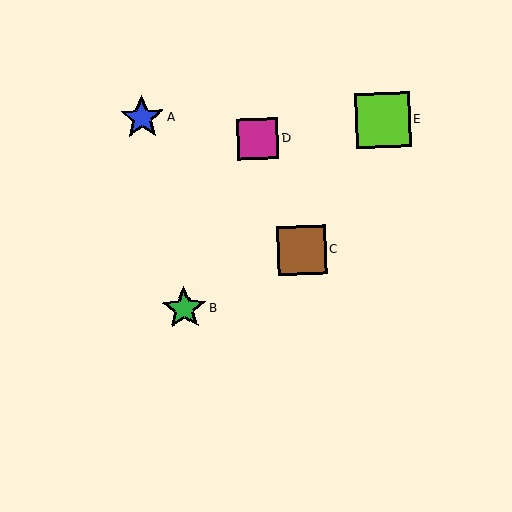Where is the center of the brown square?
The center of the brown square is at (302, 250).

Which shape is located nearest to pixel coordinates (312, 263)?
The brown square (labeled C) at (302, 250) is nearest to that location.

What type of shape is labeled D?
Shape D is a magenta square.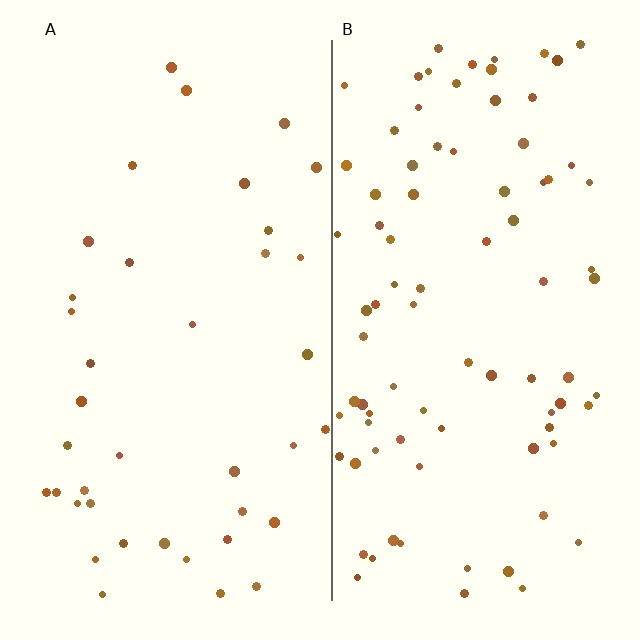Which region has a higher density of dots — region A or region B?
B (the right).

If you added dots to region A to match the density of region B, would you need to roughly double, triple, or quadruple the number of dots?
Approximately double.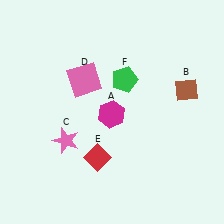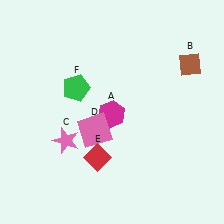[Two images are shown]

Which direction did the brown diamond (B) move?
The brown diamond (B) moved up.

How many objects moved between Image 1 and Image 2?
3 objects moved between the two images.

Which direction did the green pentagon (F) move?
The green pentagon (F) moved left.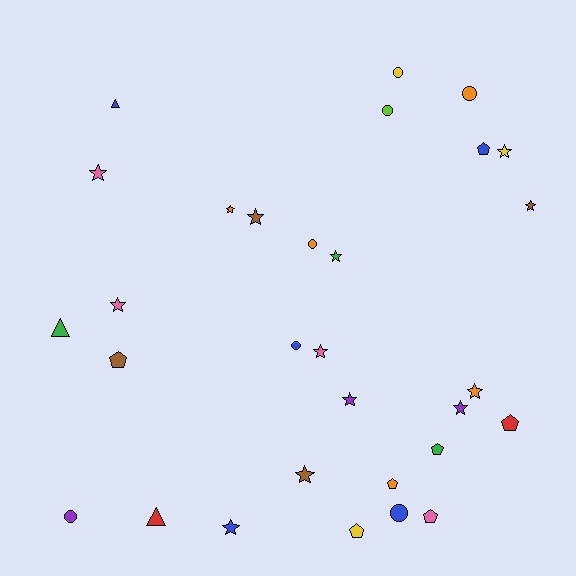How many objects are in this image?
There are 30 objects.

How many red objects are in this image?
There are 2 red objects.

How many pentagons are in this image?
There are 7 pentagons.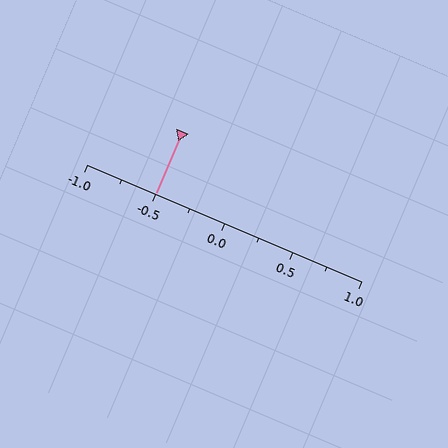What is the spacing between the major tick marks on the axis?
The major ticks are spaced 0.5 apart.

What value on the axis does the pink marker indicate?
The marker indicates approximately -0.5.